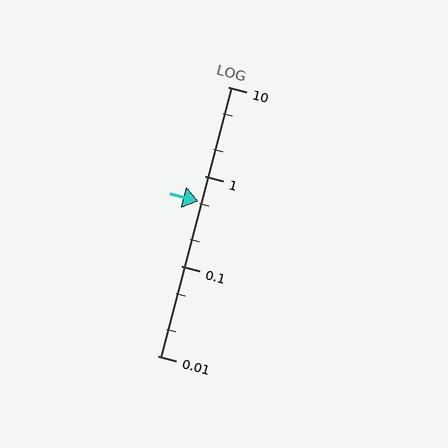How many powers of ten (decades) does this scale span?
The scale spans 3 decades, from 0.01 to 10.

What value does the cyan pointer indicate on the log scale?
The pointer indicates approximately 0.52.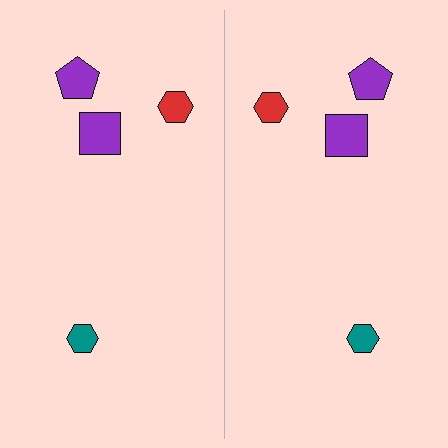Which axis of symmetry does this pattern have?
The pattern has a vertical axis of symmetry running through the center of the image.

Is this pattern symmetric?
Yes, this pattern has bilateral (reflection) symmetry.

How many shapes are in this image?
There are 8 shapes in this image.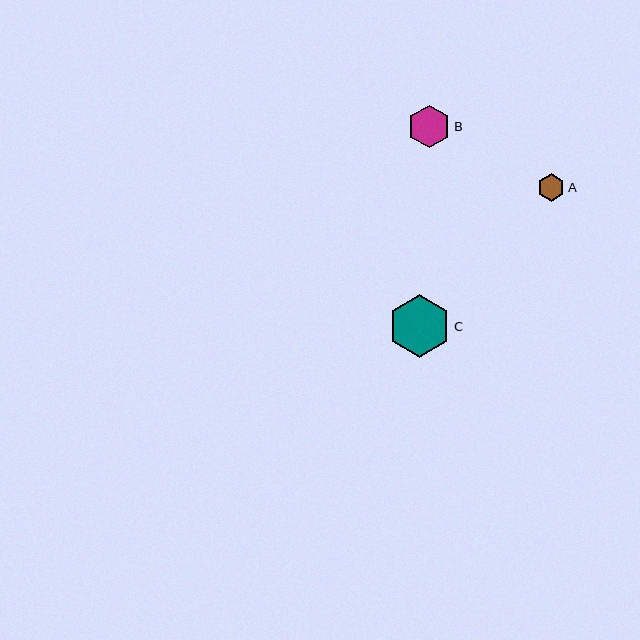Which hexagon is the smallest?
Hexagon A is the smallest with a size of approximately 27 pixels.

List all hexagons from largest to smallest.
From largest to smallest: C, B, A.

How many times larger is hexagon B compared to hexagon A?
Hexagon B is approximately 1.6 times the size of hexagon A.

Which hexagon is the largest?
Hexagon C is the largest with a size of approximately 62 pixels.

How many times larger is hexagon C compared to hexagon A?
Hexagon C is approximately 2.3 times the size of hexagon A.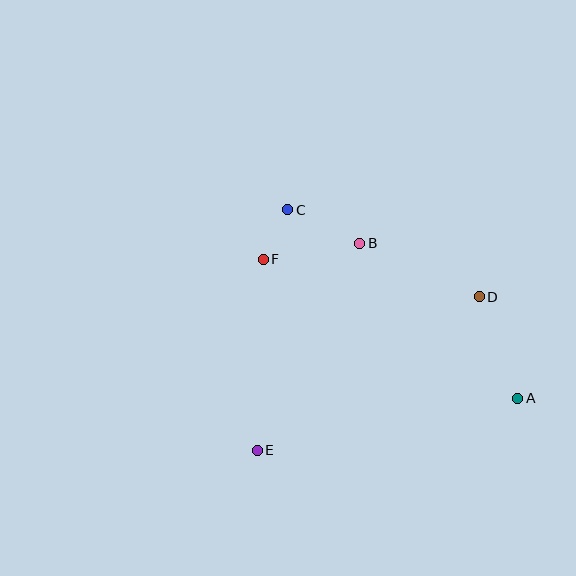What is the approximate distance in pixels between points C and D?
The distance between C and D is approximately 211 pixels.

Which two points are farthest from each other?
Points A and C are farthest from each other.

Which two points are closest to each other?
Points C and F are closest to each other.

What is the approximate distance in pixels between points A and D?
The distance between A and D is approximately 109 pixels.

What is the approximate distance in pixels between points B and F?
The distance between B and F is approximately 98 pixels.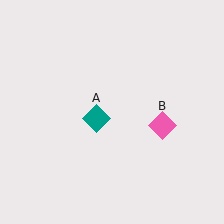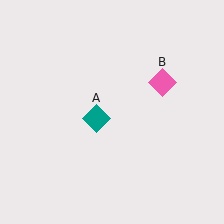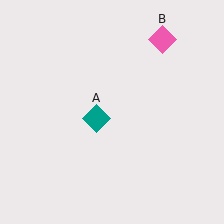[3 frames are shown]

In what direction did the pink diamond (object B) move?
The pink diamond (object B) moved up.